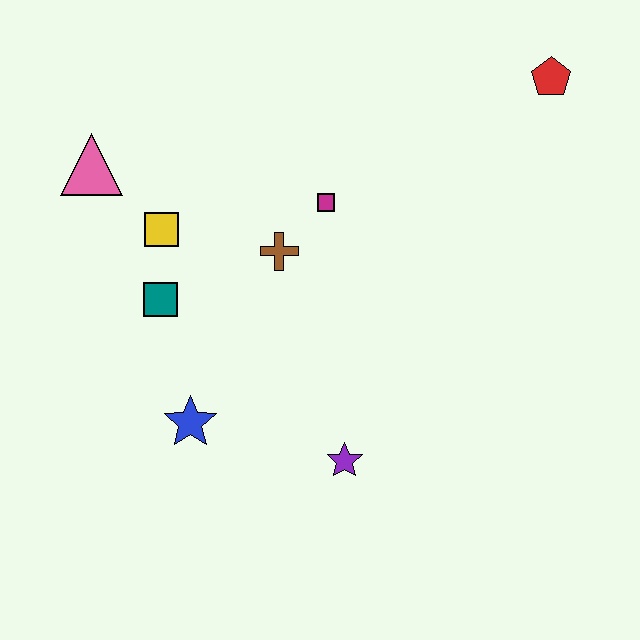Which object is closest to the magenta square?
The brown cross is closest to the magenta square.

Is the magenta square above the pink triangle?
No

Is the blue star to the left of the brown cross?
Yes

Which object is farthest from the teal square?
The red pentagon is farthest from the teal square.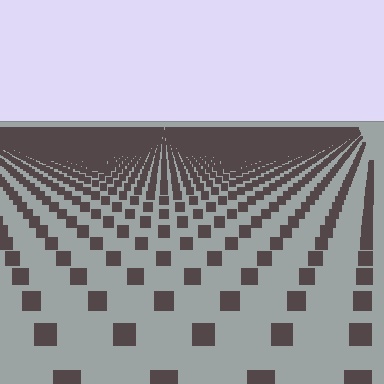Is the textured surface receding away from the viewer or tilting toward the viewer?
The surface is receding away from the viewer. Texture elements get smaller and denser toward the top.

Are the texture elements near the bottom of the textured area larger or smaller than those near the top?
Larger. Near the bottom, elements are closer to the viewer and appear at a bigger on-screen size.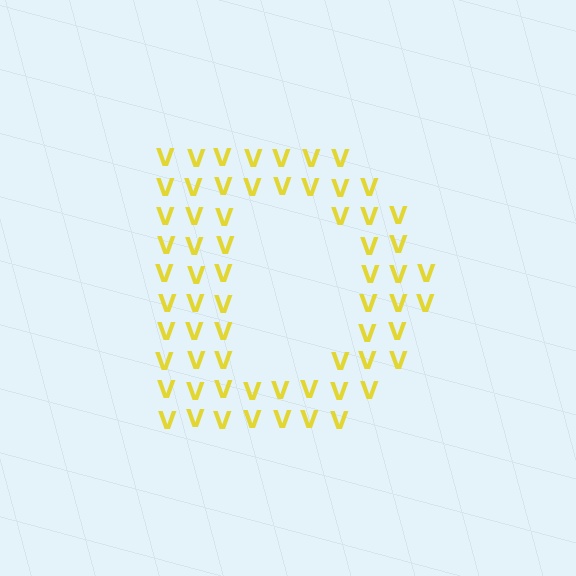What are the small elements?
The small elements are letter V's.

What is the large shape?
The large shape is the letter D.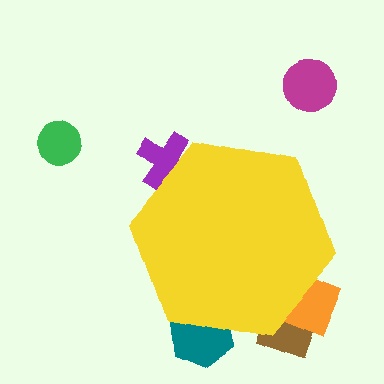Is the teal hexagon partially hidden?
Yes, the teal hexagon is partially hidden behind the yellow hexagon.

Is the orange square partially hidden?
Yes, the orange square is partially hidden behind the yellow hexagon.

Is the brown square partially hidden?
Yes, the brown square is partially hidden behind the yellow hexagon.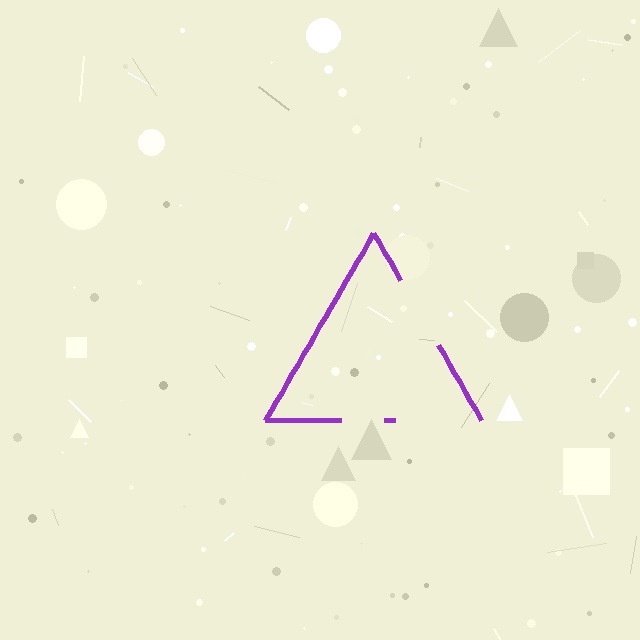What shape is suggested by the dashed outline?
The dashed outline suggests a triangle.